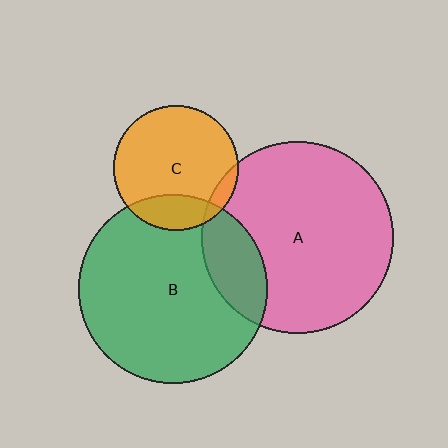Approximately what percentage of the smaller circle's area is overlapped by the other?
Approximately 5%.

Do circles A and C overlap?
Yes.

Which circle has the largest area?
Circle A (pink).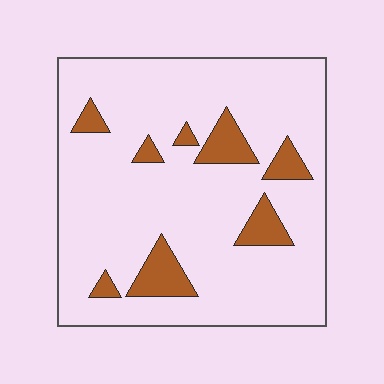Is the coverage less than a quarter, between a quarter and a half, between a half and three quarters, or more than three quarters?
Less than a quarter.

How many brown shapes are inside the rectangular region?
8.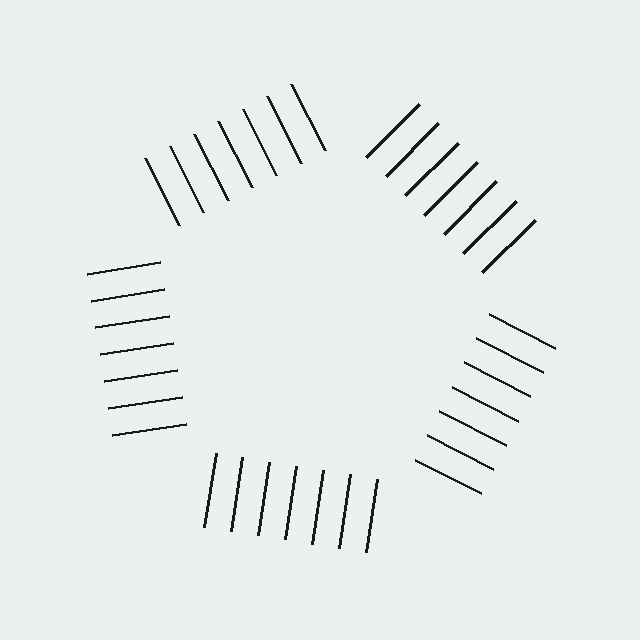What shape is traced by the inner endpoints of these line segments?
An illusory pentagon — the line segments terminate on its edges but no continuous stroke is drawn.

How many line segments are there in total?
35 — 7 along each of the 5 edges.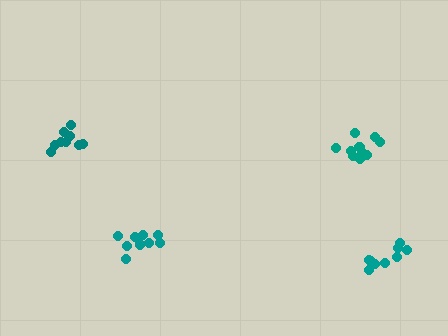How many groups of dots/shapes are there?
There are 4 groups.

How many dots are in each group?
Group 1: 9 dots, Group 2: 11 dots, Group 3: 10 dots, Group 4: 9 dots (39 total).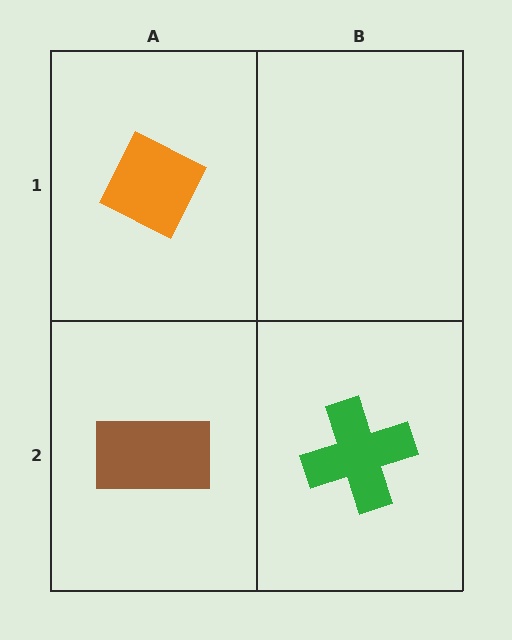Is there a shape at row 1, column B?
No, that cell is empty.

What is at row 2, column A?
A brown rectangle.